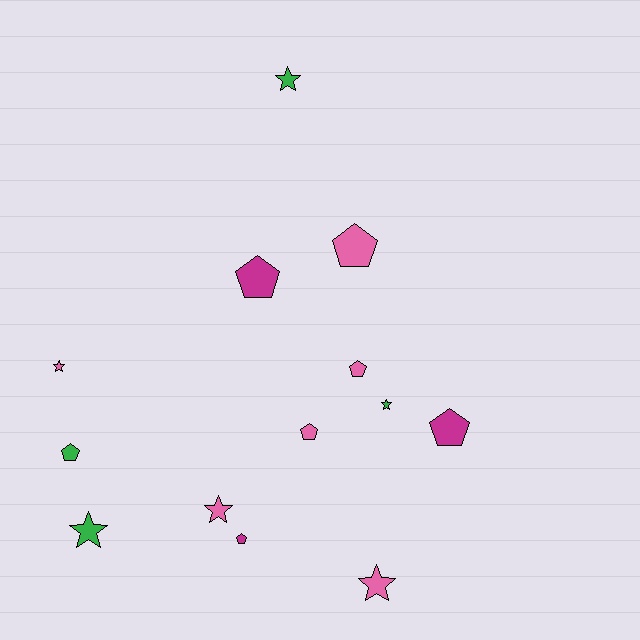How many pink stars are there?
There are 3 pink stars.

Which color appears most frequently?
Pink, with 6 objects.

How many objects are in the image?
There are 13 objects.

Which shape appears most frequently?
Pentagon, with 7 objects.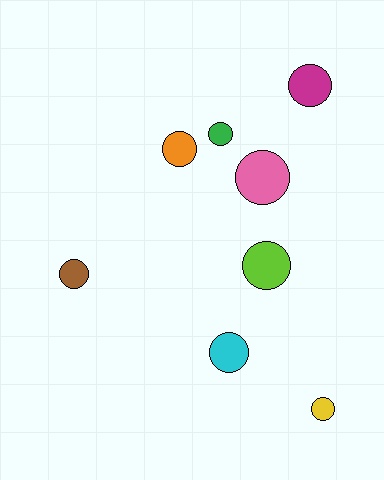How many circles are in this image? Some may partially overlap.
There are 8 circles.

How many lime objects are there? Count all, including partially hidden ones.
There is 1 lime object.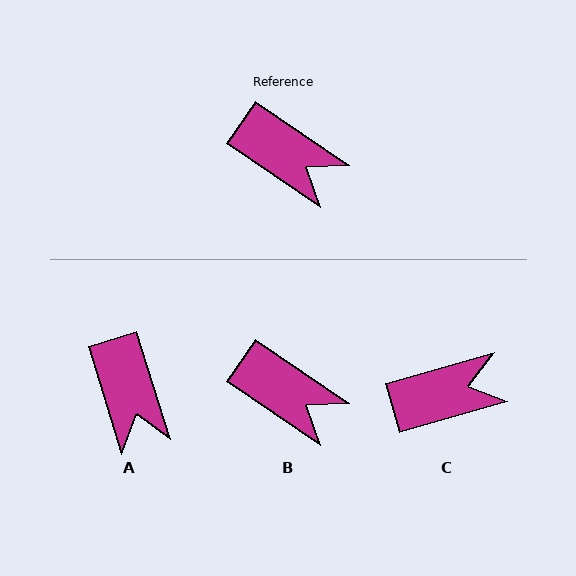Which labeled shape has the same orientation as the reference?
B.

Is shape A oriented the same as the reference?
No, it is off by about 38 degrees.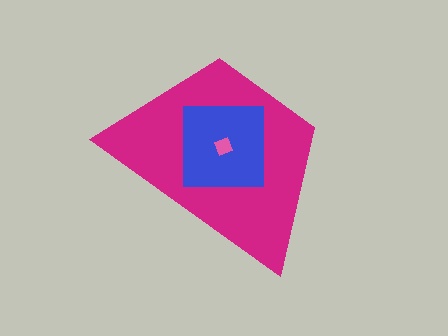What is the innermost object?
The pink diamond.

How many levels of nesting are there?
3.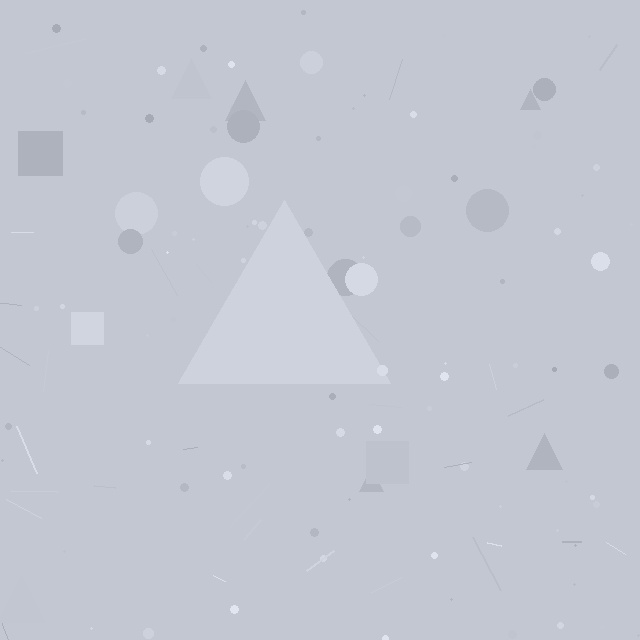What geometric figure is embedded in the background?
A triangle is embedded in the background.